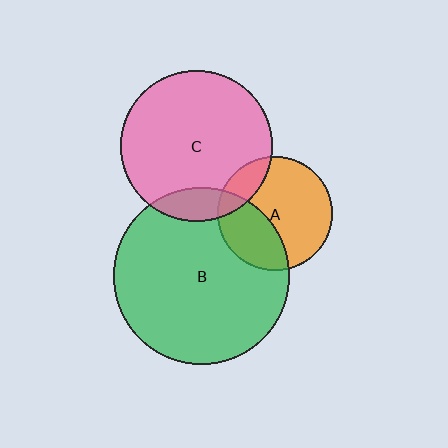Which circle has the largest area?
Circle B (green).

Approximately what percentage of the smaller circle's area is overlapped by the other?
Approximately 15%.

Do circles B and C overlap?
Yes.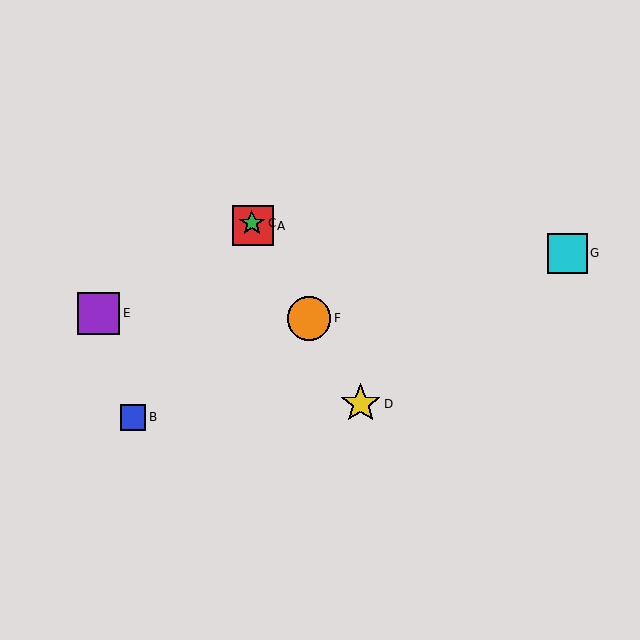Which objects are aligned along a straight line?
Objects A, C, D, F are aligned along a straight line.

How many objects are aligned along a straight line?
4 objects (A, C, D, F) are aligned along a straight line.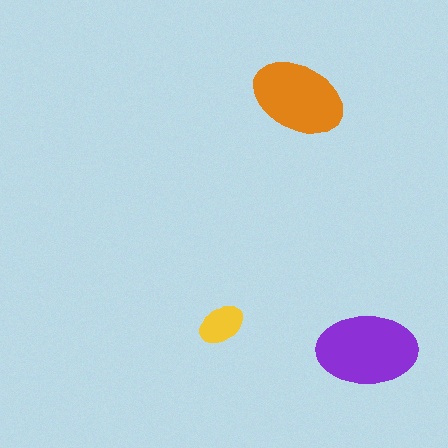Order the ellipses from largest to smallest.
the purple one, the orange one, the yellow one.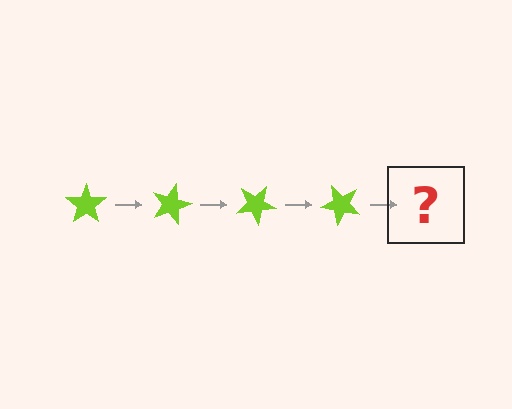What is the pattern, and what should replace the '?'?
The pattern is that the star rotates 15 degrees each step. The '?' should be a lime star rotated 60 degrees.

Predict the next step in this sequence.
The next step is a lime star rotated 60 degrees.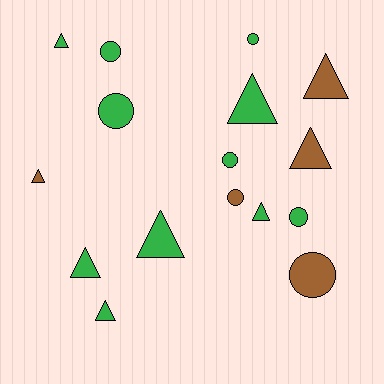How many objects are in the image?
There are 16 objects.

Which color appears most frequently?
Green, with 11 objects.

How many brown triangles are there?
There are 3 brown triangles.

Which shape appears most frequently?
Triangle, with 9 objects.